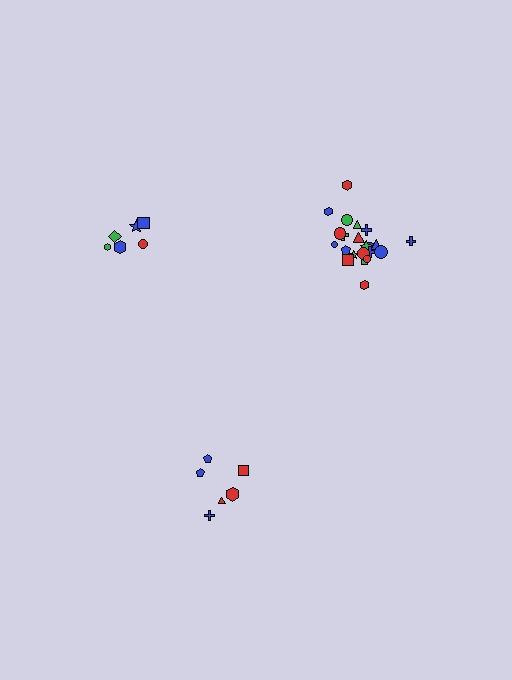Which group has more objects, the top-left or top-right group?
The top-right group.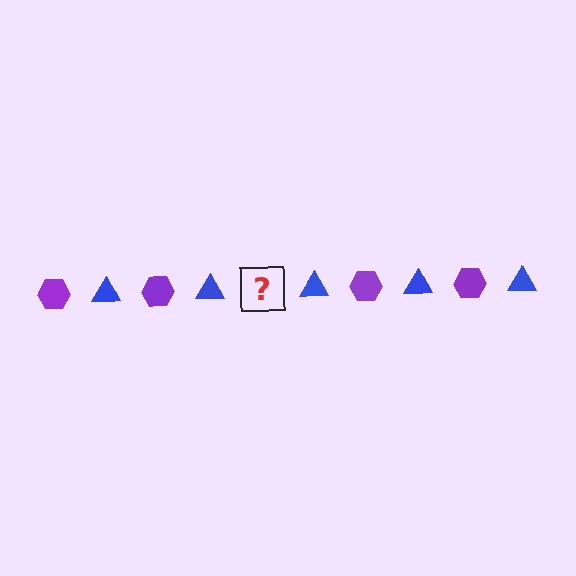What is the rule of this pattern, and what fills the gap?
The rule is that the pattern alternates between purple hexagon and blue triangle. The gap should be filled with a purple hexagon.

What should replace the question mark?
The question mark should be replaced with a purple hexagon.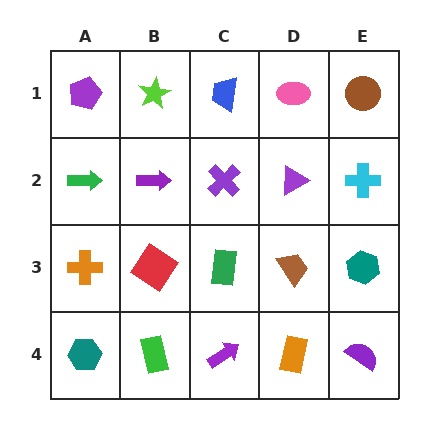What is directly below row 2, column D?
A brown trapezoid.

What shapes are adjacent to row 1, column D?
A purple triangle (row 2, column D), a blue trapezoid (row 1, column C), a brown circle (row 1, column E).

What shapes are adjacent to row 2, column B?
A lime star (row 1, column B), a red diamond (row 3, column B), a green arrow (row 2, column A), a purple cross (row 2, column C).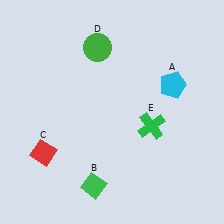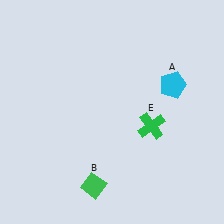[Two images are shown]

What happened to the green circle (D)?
The green circle (D) was removed in Image 2. It was in the top-left area of Image 1.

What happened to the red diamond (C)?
The red diamond (C) was removed in Image 2. It was in the bottom-left area of Image 1.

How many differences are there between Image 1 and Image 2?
There are 2 differences between the two images.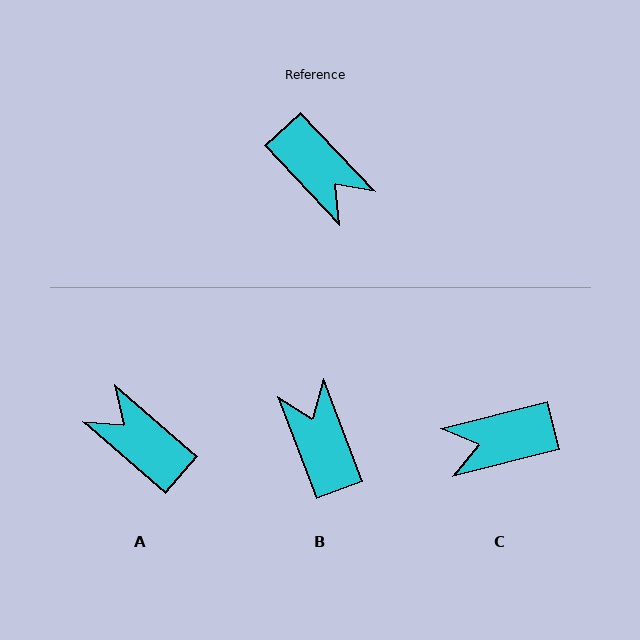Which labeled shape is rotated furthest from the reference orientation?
A, about 174 degrees away.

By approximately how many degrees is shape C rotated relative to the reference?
Approximately 119 degrees clockwise.